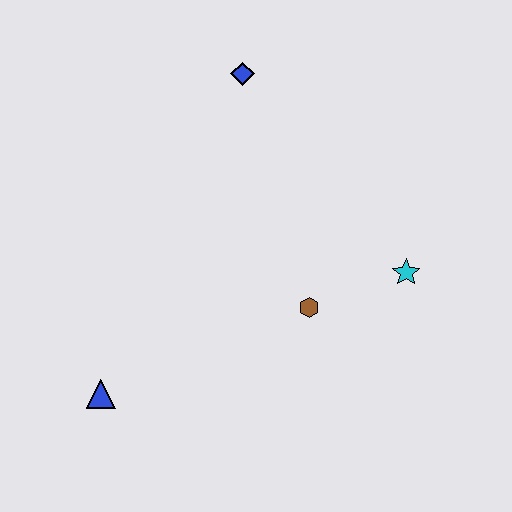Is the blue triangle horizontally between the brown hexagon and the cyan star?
No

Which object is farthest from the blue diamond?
The blue triangle is farthest from the blue diamond.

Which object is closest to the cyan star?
The brown hexagon is closest to the cyan star.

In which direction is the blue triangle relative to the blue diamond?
The blue triangle is below the blue diamond.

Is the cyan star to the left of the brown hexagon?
No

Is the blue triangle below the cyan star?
Yes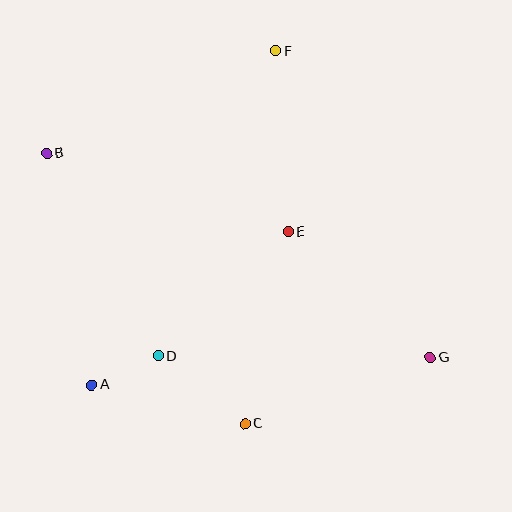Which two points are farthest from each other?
Points B and G are farthest from each other.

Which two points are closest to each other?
Points A and D are closest to each other.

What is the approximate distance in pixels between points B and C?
The distance between B and C is approximately 335 pixels.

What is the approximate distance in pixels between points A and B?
The distance between A and B is approximately 236 pixels.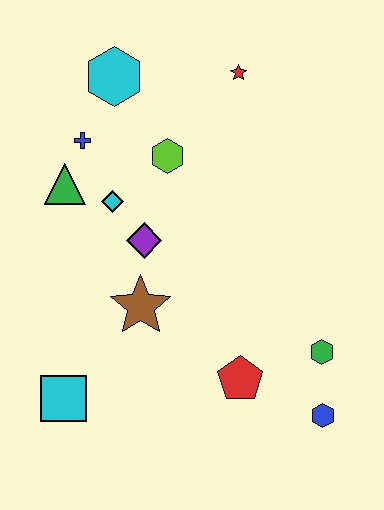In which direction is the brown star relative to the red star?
The brown star is below the red star.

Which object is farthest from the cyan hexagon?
The blue hexagon is farthest from the cyan hexagon.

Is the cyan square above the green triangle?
No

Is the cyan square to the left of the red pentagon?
Yes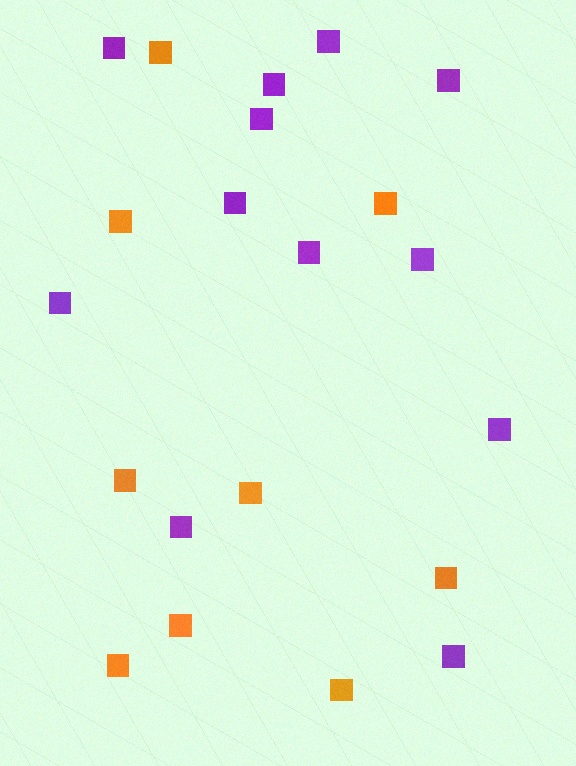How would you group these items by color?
There are 2 groups: one group of orange squares (9) and one group of purple squares (12).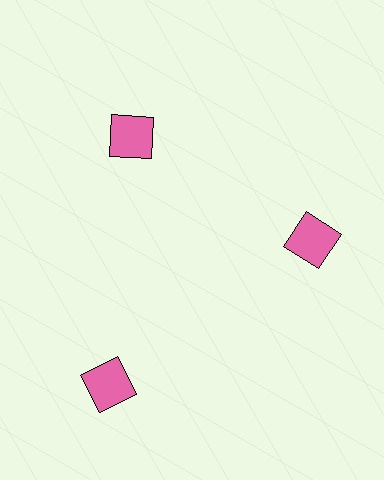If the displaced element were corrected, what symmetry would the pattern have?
It would have 3-fold rotational symmetry — the pattern would map onto itself every 120 degrees.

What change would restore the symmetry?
The symmetry would be restored by moving it inward, back onto the ring so that all 3 squares sit at equal angles and equal distance from the center.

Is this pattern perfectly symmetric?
No. The 3 pink squares are arranged in a ring, but one element near the 7 o'clock position is pushed outward from the center, breaking the 3-fold rotational symmetry.